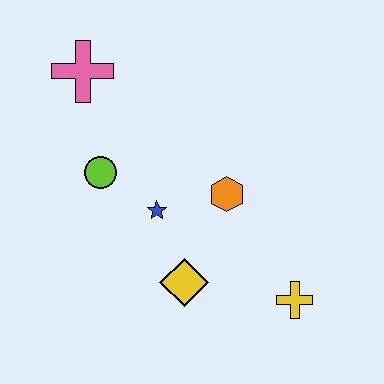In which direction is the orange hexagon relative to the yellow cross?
The orange hexagon is above the yellow cross.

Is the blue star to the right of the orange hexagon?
No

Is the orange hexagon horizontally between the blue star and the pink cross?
No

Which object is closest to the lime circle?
The blue star is closest to the lime circle.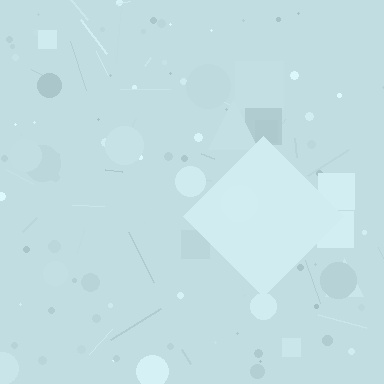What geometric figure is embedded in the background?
A diamond is embedded in the background.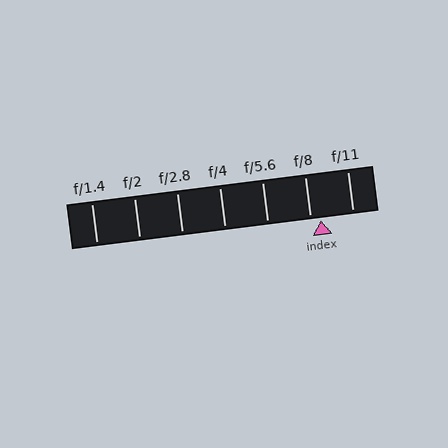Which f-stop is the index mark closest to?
The index mark is closest to f/8.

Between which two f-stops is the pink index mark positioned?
The index mark is between f/8 and f/11.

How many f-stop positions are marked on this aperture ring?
There are 7 f-stop positions marked.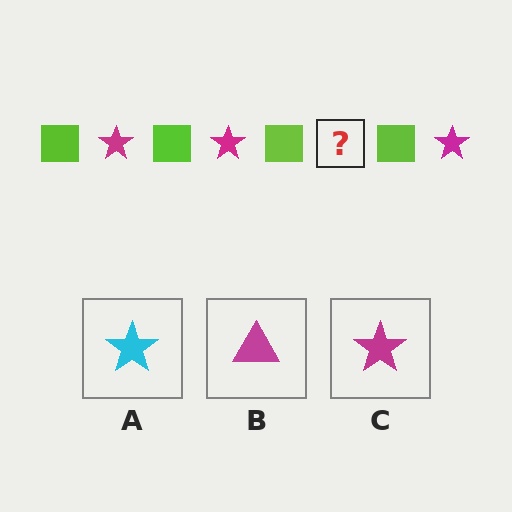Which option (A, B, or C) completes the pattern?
C.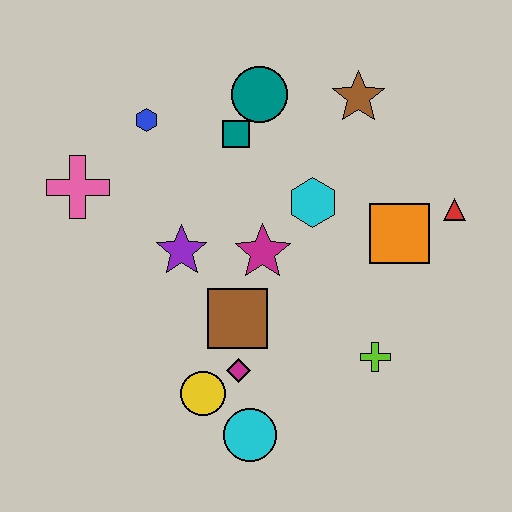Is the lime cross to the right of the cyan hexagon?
Yes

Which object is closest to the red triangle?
The orange square is closest to the red triangle.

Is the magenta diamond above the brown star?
No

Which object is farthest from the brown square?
The brown star is farthest from the brown square.